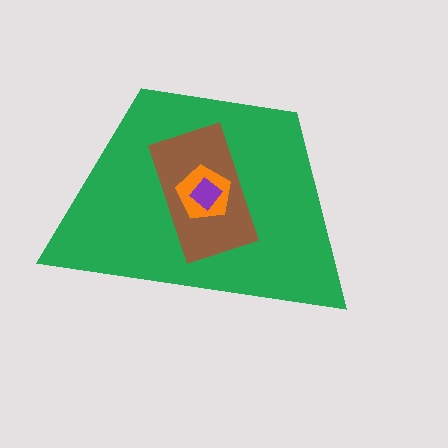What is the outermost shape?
The green trapezoid.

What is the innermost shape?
The purple diamond.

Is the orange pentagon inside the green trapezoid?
Yes.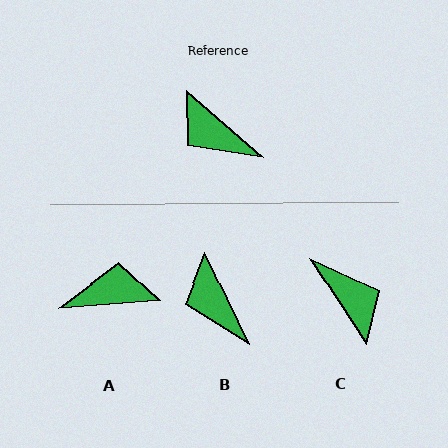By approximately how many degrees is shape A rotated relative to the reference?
Approximately 134 degrees clockwise.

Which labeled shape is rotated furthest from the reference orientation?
C, about 164 degrees away.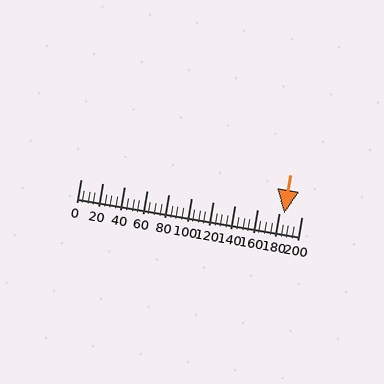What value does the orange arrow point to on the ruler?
The orange arrow points to approximately 184.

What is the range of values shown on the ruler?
The ruler shows values from 0 to 200.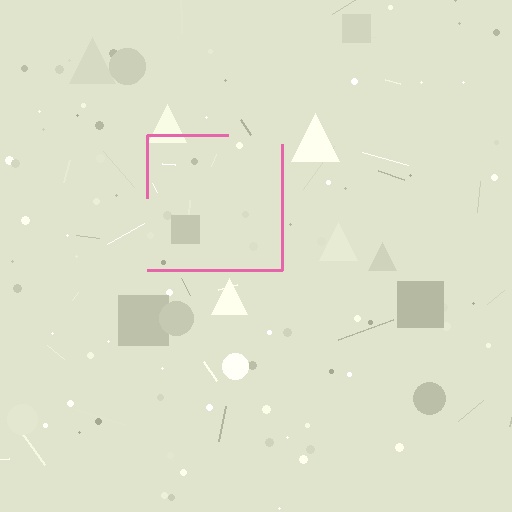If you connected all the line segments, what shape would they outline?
They would outline a square.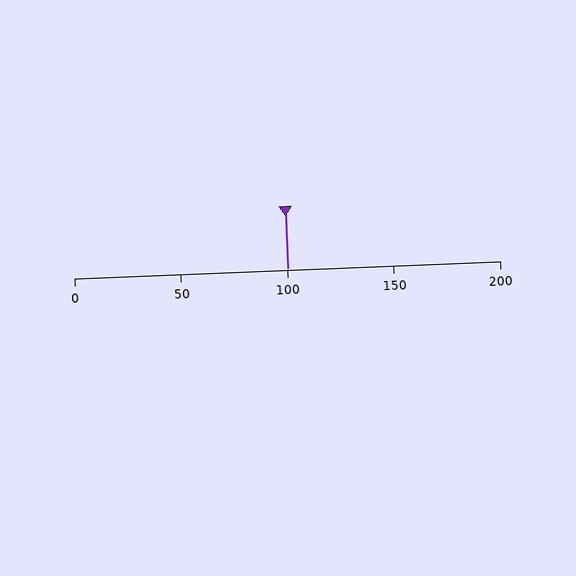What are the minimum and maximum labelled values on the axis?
The axis runs from 0 to 200.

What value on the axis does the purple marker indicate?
The marker indicates approximately 100.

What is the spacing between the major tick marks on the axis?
The major ticks are spaced 50 apart.